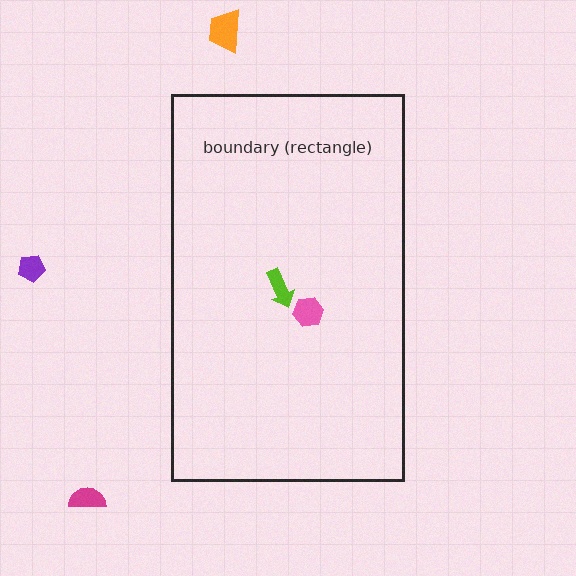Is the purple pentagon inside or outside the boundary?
Outside.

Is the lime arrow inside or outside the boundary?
Inside.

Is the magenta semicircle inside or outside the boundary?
Outside.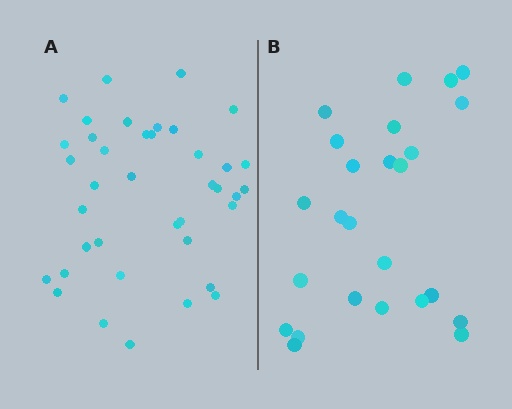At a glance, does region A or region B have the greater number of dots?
Region A (the left region) has more dots.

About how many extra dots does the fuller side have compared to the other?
Region A has approximately 15 more dots than region B.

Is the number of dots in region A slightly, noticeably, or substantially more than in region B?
Region A has substantially more. The ratio is roughly 1.6 to 1.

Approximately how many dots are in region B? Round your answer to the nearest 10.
About 20 dots. (The exact count is 25, which rounds to 20.)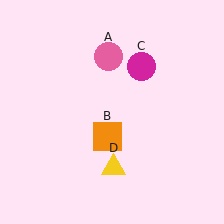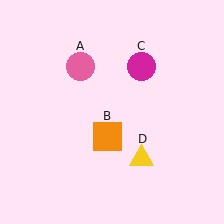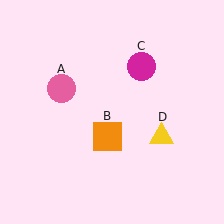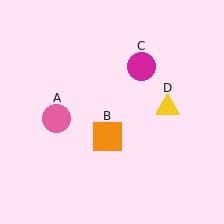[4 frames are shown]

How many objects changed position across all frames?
2 objects changed position: pink circle (object A), yellow triangle (object D).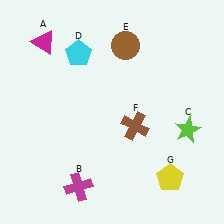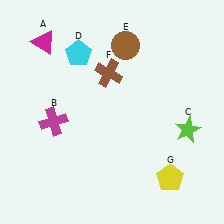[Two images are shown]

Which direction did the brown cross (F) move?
The brown cross (F) moved up.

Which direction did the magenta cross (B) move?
The magenta cross (B) moved up.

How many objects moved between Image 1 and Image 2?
2 objects moved between the two images.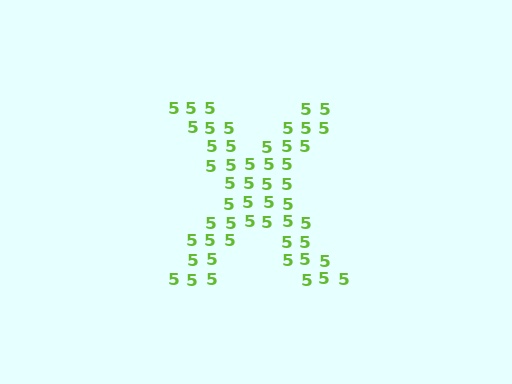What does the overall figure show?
The overall figure shows the letter X.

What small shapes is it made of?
It is made of small digit 5's.